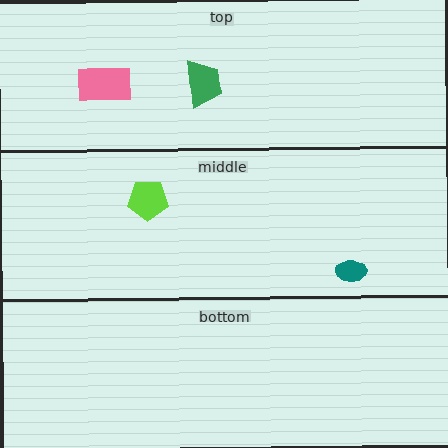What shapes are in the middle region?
The lime pentagon, the teal ellipse.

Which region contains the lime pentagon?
The middle region.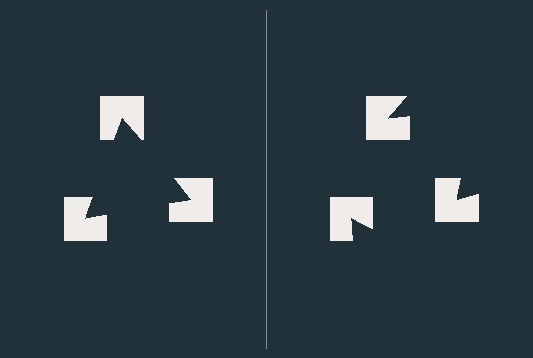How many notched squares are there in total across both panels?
6 — 3 on each side.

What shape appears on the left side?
An illusory triangle.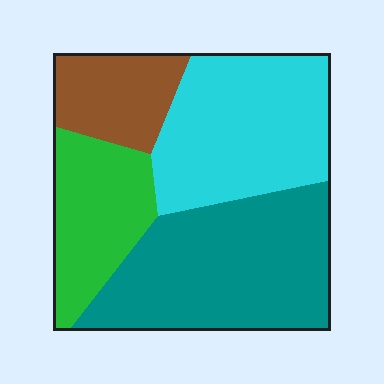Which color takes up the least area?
Brown, at roughly 15%.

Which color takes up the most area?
Teal, at roughly 35%.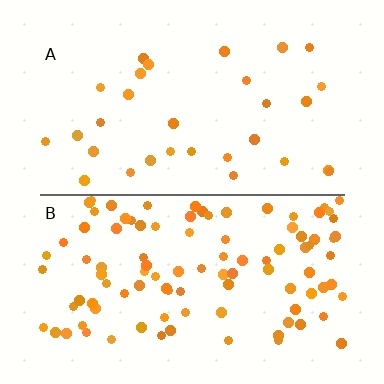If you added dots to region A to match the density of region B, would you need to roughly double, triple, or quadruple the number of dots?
Approximately triple.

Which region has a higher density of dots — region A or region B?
B (the bottom).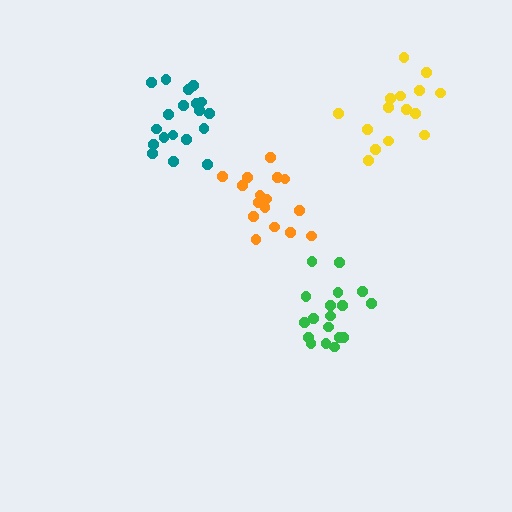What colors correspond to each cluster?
The clusters are colored: orange, yellow, green, teal.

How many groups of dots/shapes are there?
There are 4 groups.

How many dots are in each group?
Group 1: 16 dots, Group 2: 15 dots, Group 3: 18 dots, Group 4: 19 dots (68 total).